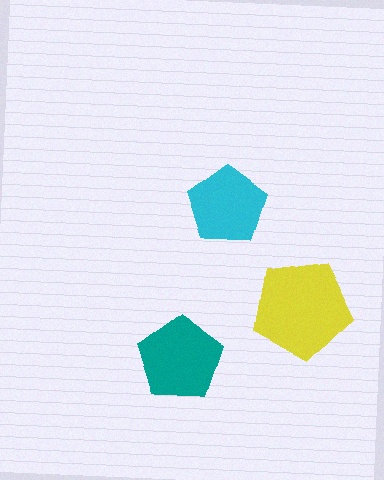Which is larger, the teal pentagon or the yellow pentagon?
The yellow one.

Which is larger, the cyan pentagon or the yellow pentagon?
The yellow one.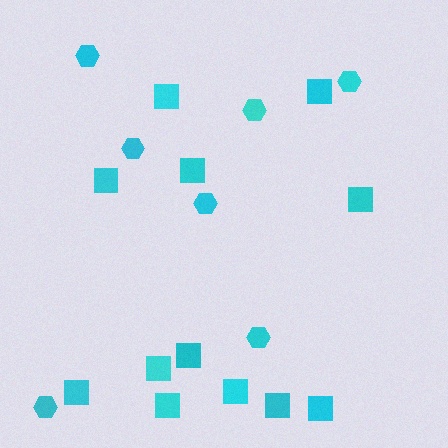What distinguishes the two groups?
There are 2 groups: one group of squares (12) and one group of hexagons (7).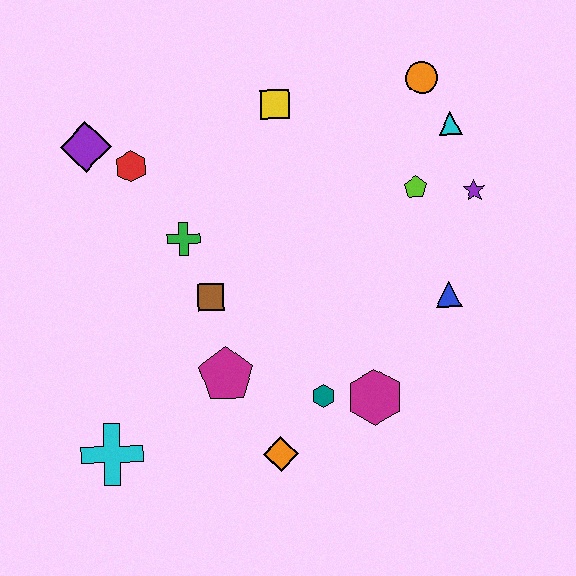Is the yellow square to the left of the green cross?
No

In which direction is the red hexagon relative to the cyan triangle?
The red hexagon is to the left of the cyan triangle.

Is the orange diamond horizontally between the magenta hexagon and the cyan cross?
Yes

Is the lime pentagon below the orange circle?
Yes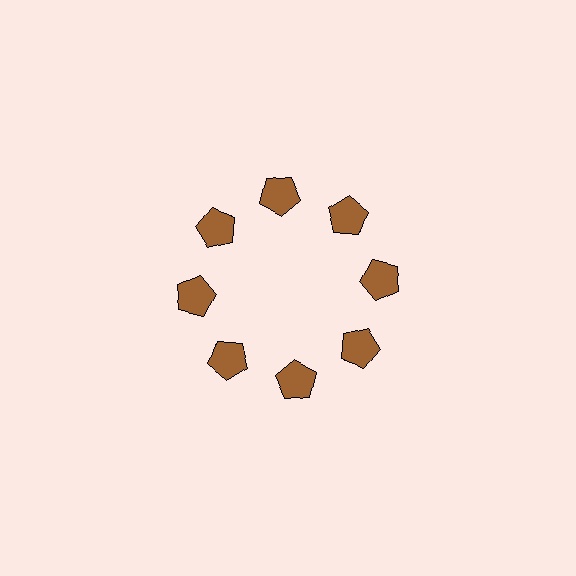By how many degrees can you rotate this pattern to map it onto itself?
The pattern maps onto itself every 45 degrees of rotation.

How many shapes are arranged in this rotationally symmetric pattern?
There are 8 shapes, arranged in 8 groups of 1.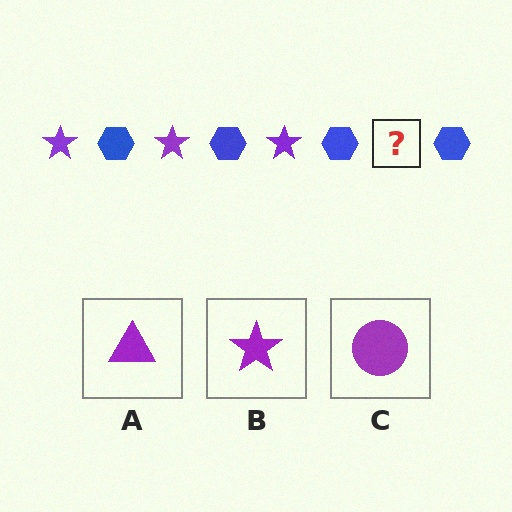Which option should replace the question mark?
Option B.